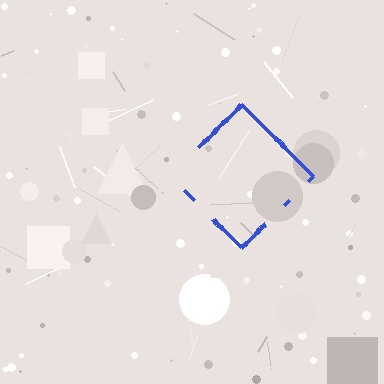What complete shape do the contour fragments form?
The contour fragments form a diamond.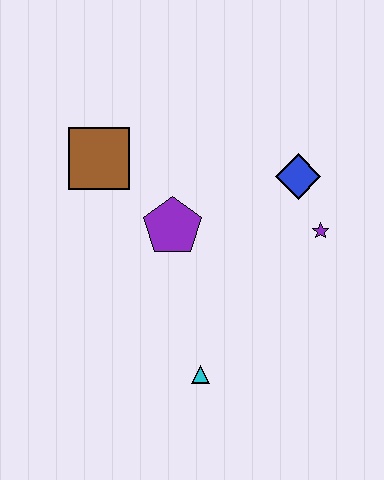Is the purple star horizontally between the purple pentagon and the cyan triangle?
No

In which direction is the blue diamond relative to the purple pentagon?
The blue diamond is to the right of the purple pentagon.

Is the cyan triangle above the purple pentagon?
No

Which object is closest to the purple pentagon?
The brown square is closest to the purple pentagon.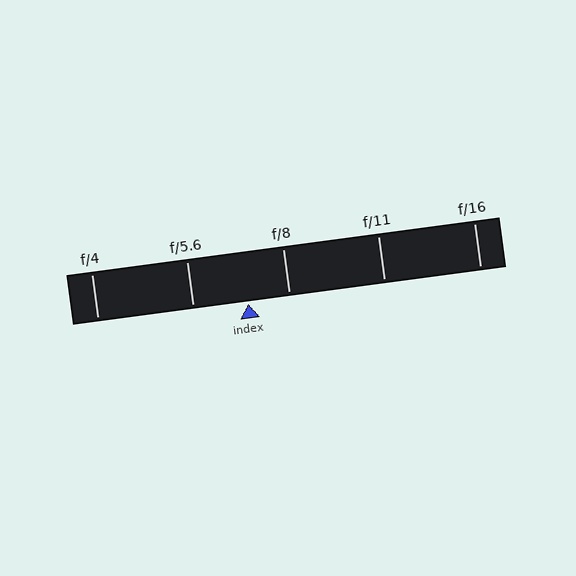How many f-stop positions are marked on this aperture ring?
There are 5 f-stop positions marked.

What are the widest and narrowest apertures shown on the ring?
The widest aperture shown is f/4 and the narrowest is f/16.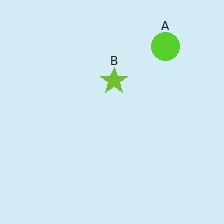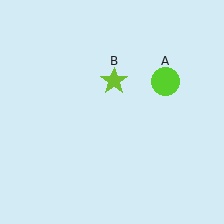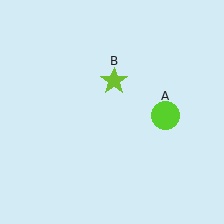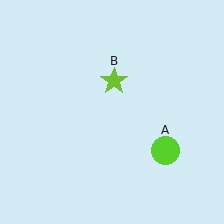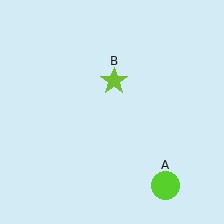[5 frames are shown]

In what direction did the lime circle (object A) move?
The lime circle (object A) moved down.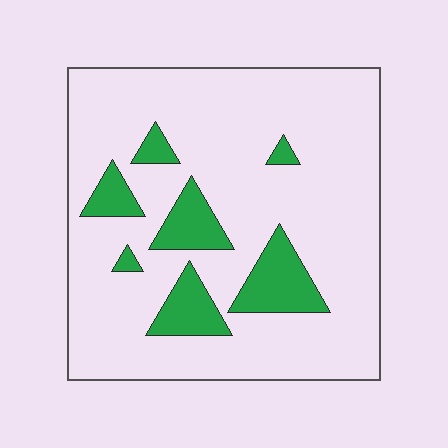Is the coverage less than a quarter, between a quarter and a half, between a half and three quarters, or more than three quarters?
Less than a quarter.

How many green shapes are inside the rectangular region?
7.